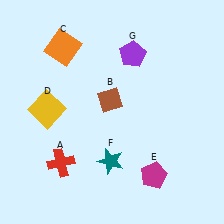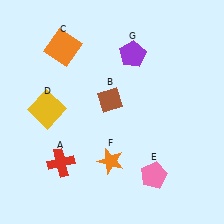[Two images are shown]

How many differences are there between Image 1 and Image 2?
There are 2 differences between the two images.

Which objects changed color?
E changed from magenta to pink. F changed from teal to orange.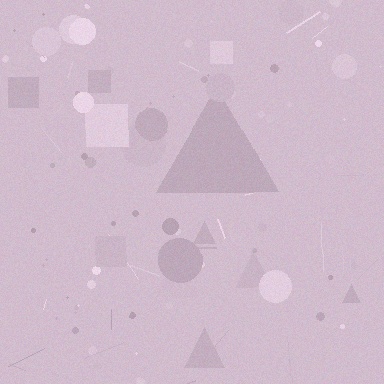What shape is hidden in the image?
A triangle is hidden in the image.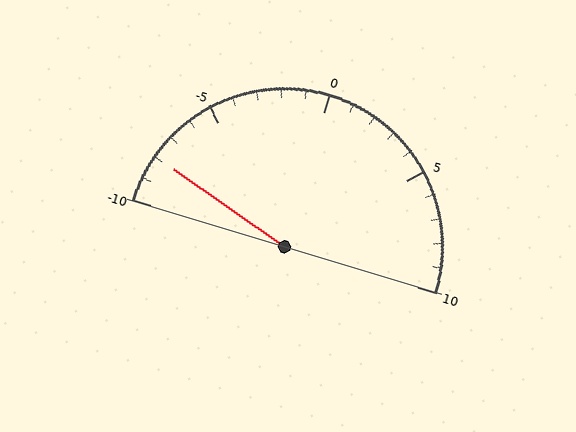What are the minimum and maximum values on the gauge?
The gauge ranges from -10 to 10.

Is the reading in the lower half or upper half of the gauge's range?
The reading is in the lower half of the range (-10 to 10).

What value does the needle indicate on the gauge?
The needle indicates approximately -8.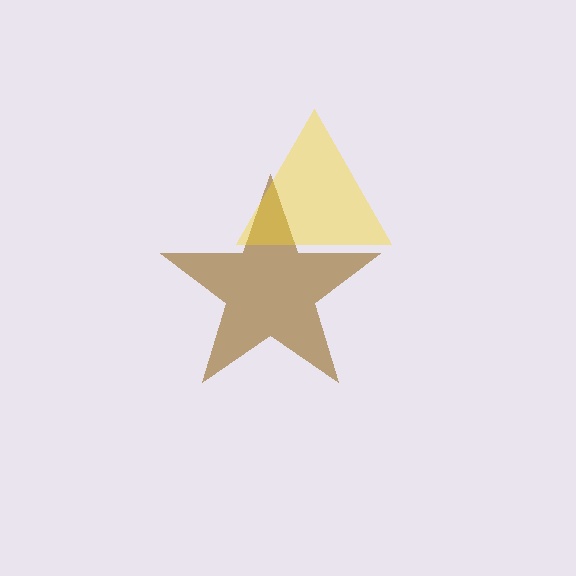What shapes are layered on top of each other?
The layered shapes are: a brown star, a yellow triangle.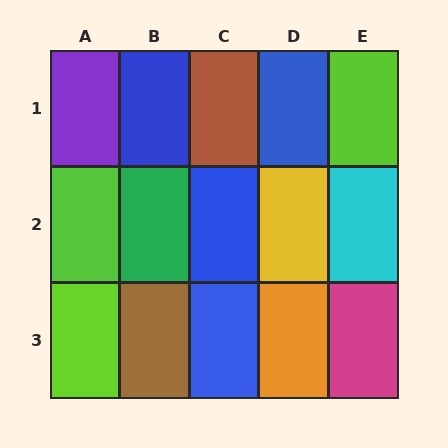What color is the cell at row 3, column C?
Blue.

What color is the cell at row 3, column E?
Magenta.